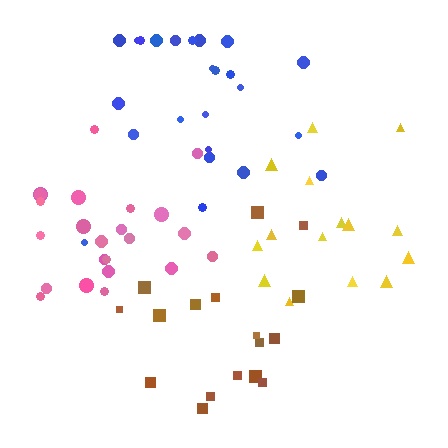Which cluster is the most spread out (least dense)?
Yellow.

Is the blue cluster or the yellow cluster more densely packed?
Blue.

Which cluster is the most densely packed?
Brown.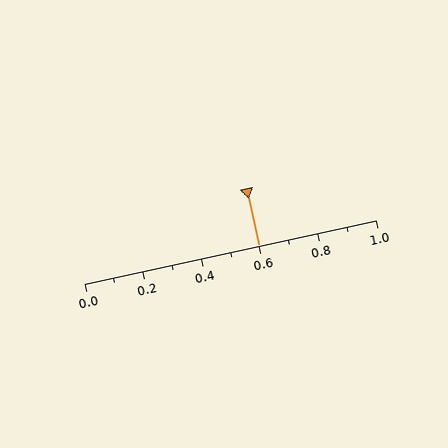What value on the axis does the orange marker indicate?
The marker indicates approximately 0.6.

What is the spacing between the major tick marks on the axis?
The major ticks are spaced 0.2 apart.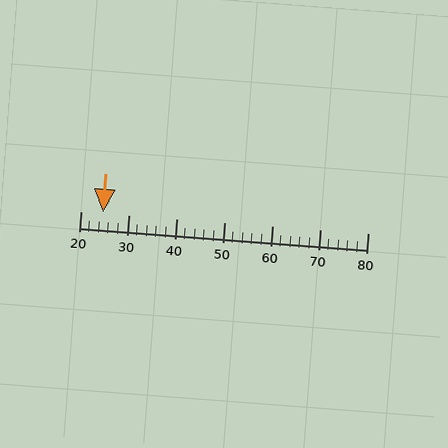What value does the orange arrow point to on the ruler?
The orange arrow points to approximately 25.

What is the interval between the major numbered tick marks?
The major tick marks are spaced 10 units apart.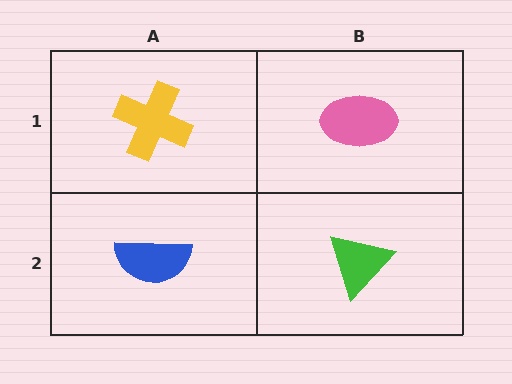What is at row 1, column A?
A yellow cross.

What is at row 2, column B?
A green triangle.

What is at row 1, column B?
A pink ellipse.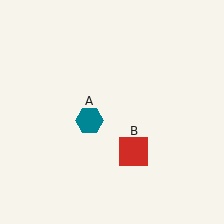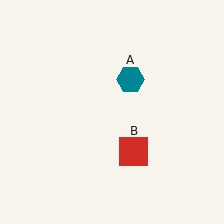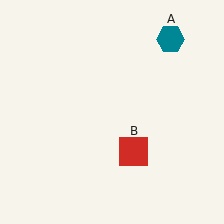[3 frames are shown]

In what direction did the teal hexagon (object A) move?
The teal hexagon (object A) moved up and to the right.